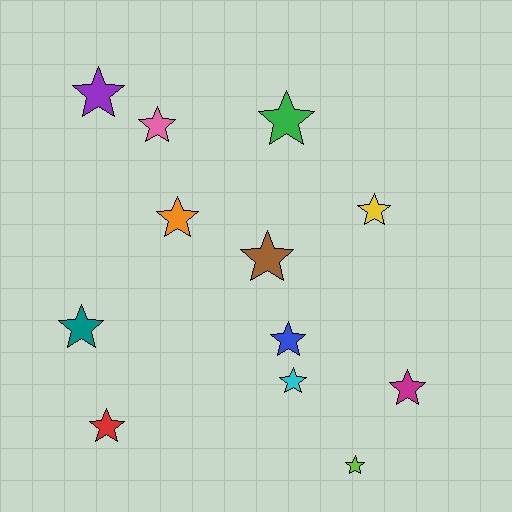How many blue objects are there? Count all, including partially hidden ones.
There is 1 blue object.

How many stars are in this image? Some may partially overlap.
There are 12 stars.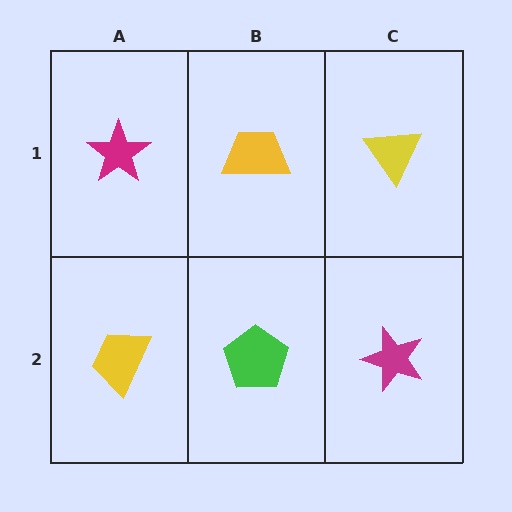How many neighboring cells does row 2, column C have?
2.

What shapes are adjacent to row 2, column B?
A yellow trapezoid (row 1, column B), a yellow trapezoid (row 2, column A), a magenta star (row 2, column C).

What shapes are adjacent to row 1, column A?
A yellow trapezoid (row 2, column A), a yellow trapezoid (row 1, column B).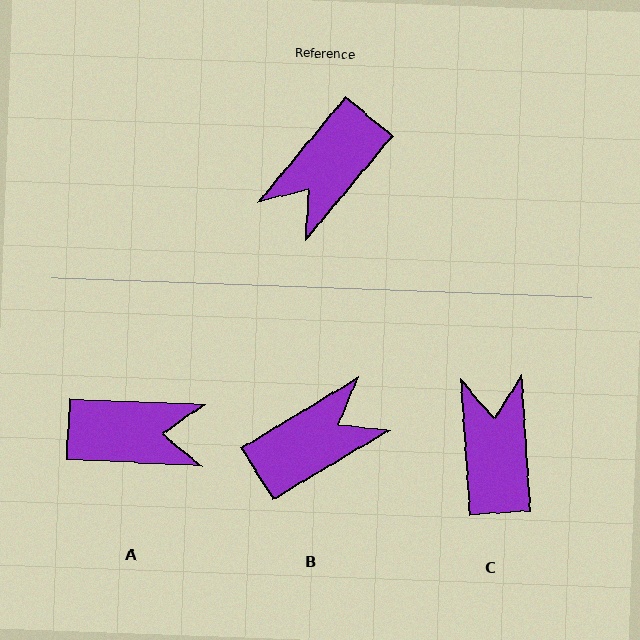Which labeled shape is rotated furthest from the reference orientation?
B, about 161 degrees away.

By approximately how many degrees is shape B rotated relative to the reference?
Approximately 161 degrees counter-clockwise.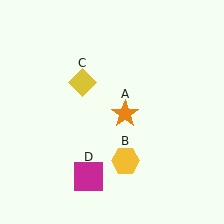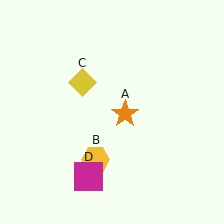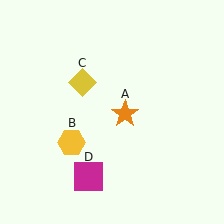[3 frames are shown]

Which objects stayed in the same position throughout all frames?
Orange star (object A) and yellow diamond (object C) and magenta square (object D) remained stationary.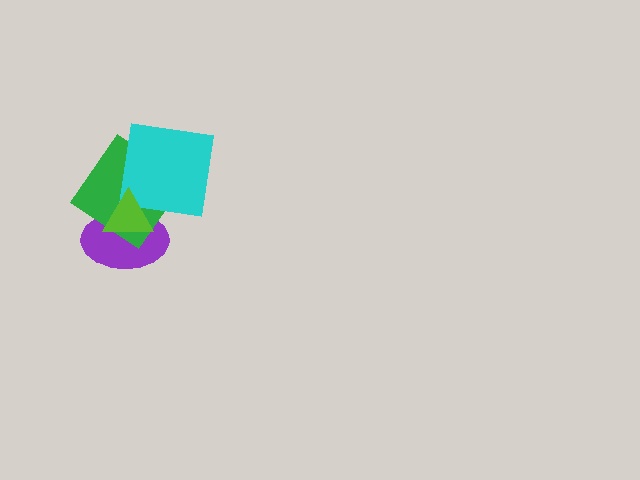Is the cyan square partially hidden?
Yes, it is partially covered by another shape.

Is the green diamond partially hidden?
Yes, it is partially covered by another shape.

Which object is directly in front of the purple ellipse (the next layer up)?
The green diamond is directly in front of the purple ellipse.